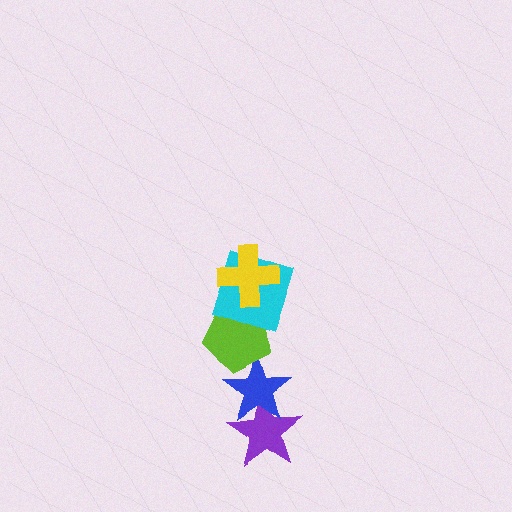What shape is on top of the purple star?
The blue star is on top of the purple star.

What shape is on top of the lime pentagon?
The cyan square is on top of the lime pentagon.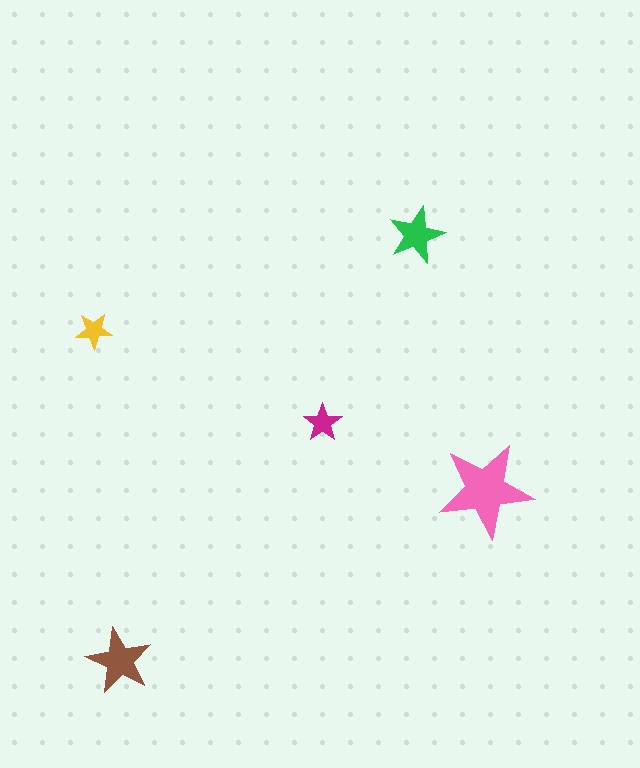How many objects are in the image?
There are 5 objects in the image.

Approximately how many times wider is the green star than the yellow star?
About 1.5 times wider.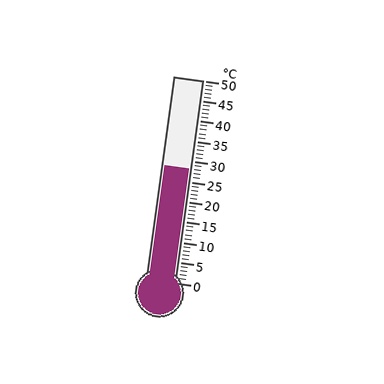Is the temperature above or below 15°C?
The temperature is above 15°C.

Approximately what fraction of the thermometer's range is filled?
The thermometer is filled to approximately 55% of its range.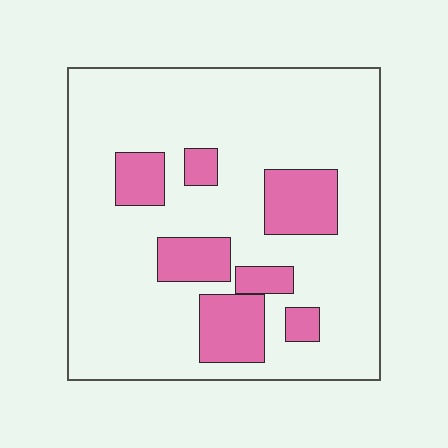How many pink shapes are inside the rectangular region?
7.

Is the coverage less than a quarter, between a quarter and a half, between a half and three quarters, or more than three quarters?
Less than a quarter.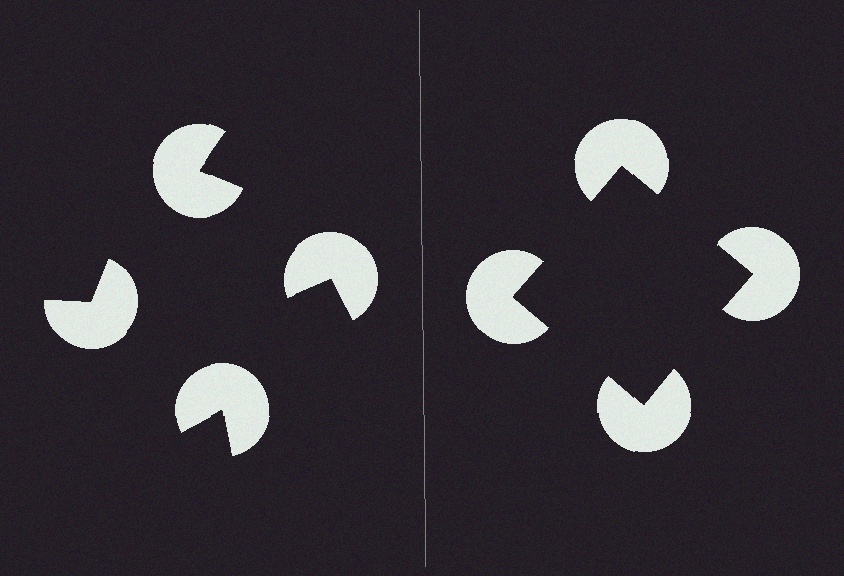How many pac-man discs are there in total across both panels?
8 — 4 on each side.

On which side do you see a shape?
An illusory square appears on the right side. On the left side the wedge cuts are rotated, so no coherent shape forms.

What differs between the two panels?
The pac-man discs are positioned identically on both sides; only the wedge orientations differ. On the right they align to a square; on the left they are misaligned.